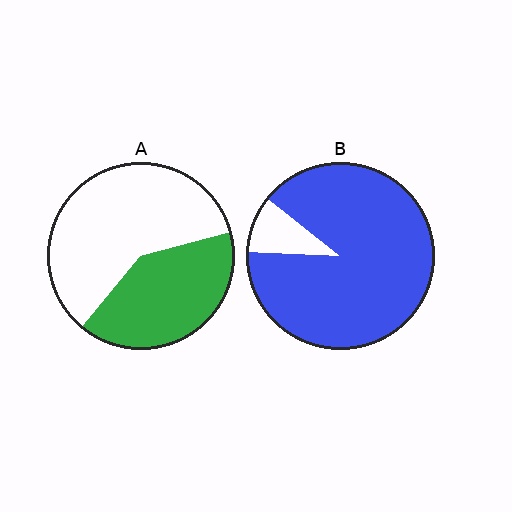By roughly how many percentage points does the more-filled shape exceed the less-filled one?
By roughly 50 percentage points (B over A).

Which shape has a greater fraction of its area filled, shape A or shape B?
Shape B.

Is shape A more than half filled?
No.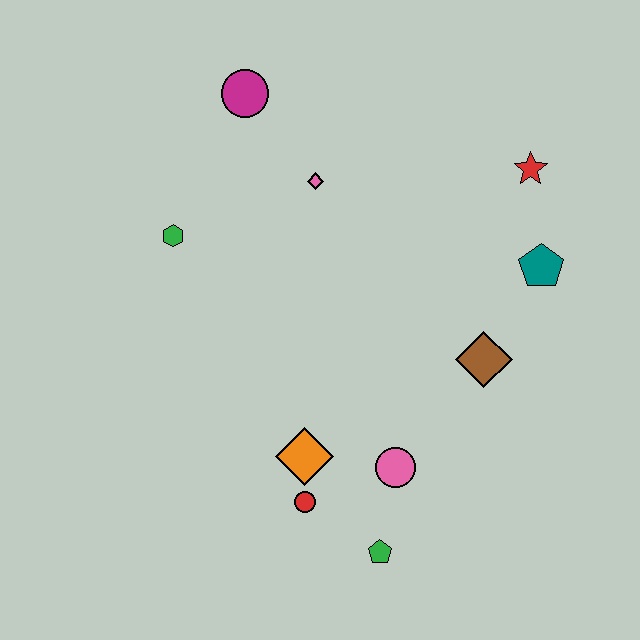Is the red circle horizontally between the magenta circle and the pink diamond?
Yes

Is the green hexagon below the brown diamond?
No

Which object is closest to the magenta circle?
The pink diamond is closest to the magenta circle.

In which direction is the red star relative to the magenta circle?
The red star is to the right of the magenta circle.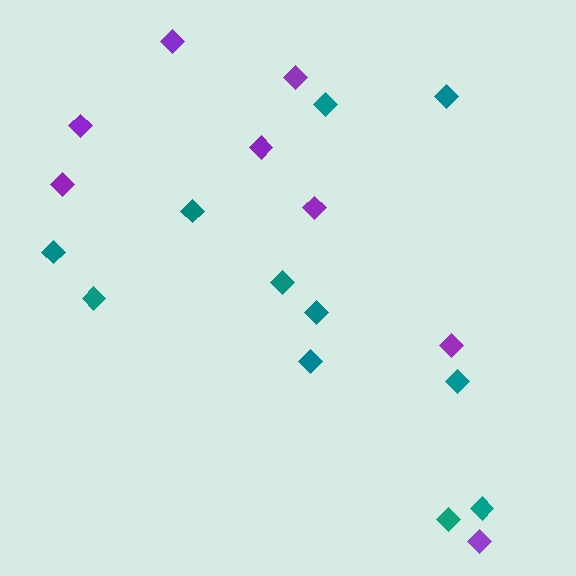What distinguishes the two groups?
There are 2 groups: one group of purple diamonds (8) and one group of teal diamonds (11).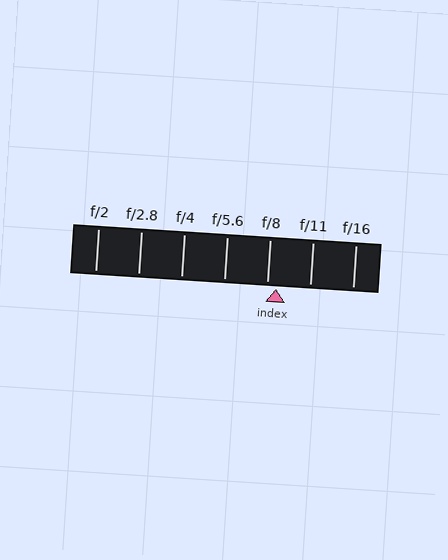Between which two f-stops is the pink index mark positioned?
The index mark is between f/8 and f/11.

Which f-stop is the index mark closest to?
The index mark is closest to f/8.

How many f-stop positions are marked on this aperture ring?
There are 7 f-stop positions marked.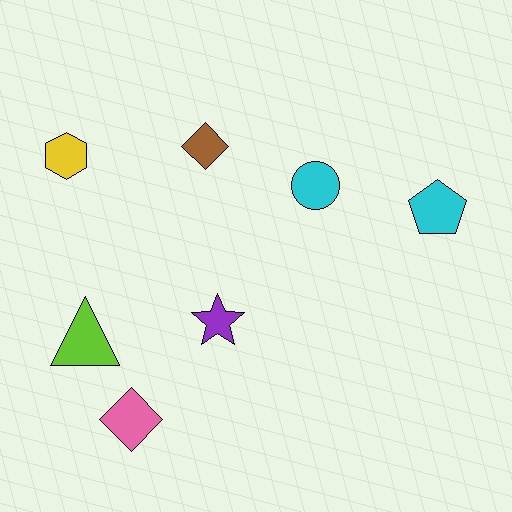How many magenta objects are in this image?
There are no magenta objects.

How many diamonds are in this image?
There are 2 diamonds.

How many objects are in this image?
There are 7 objects.